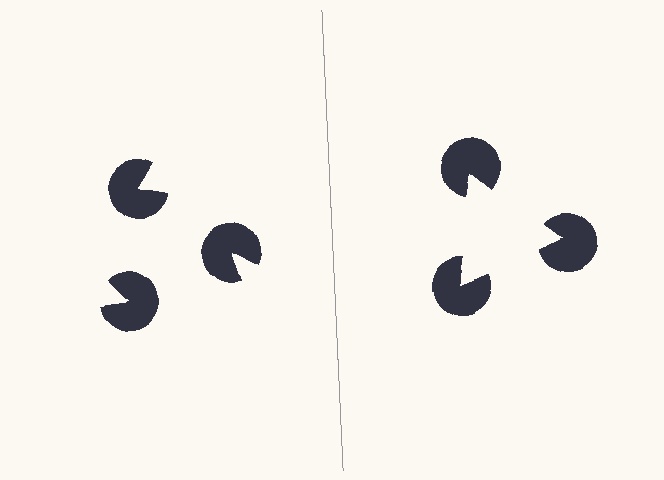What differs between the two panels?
The pac-man discs are positioned identically on both sides; only the wedge orientations differ. On the right they align to a triangle; on the left they are misaligned.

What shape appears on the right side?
An illusory triangle.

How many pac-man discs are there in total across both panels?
6 — 3 on each side.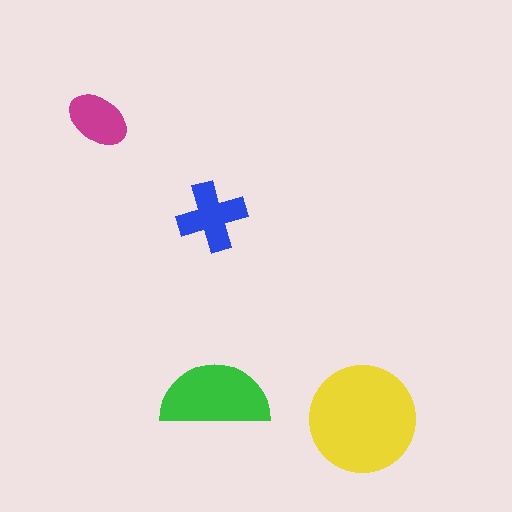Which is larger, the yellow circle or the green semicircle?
The yellow circle.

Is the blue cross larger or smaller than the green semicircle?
Smaller.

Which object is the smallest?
The magenta ellipse.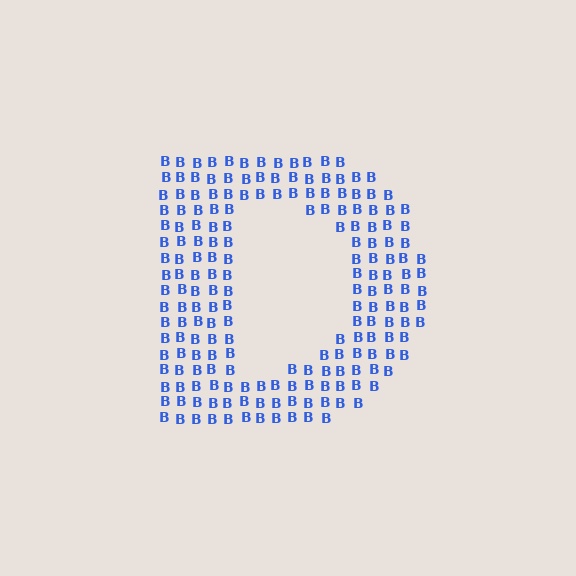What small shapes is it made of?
It is made of small letter B's.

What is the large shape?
The large shape is the letter D.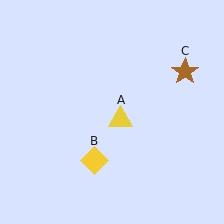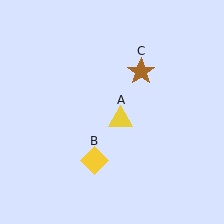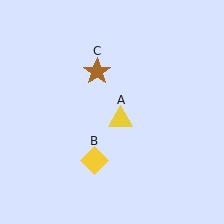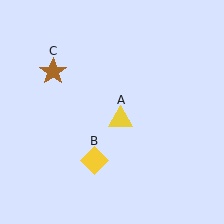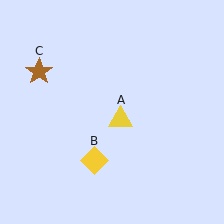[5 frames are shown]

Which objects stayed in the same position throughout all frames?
Yellow triangle (object A) and yellow diamond (object B) remained stationary.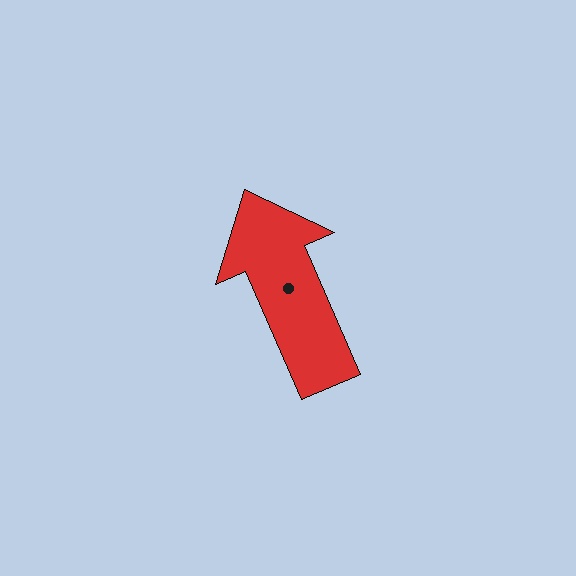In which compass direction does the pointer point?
Northwest.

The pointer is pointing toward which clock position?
Roughly 11 o'clock.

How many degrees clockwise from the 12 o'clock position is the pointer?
Approximately 336 degrees.